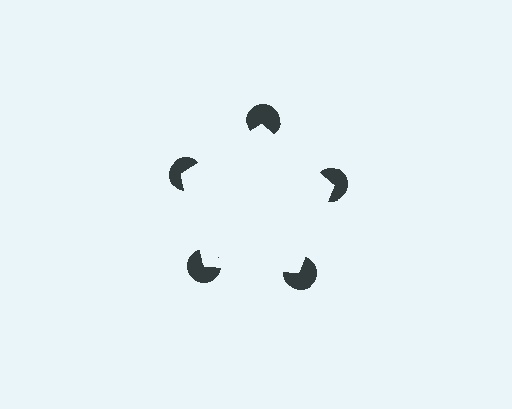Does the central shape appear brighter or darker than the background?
It typically appears slightly brighter than the background, even though no actual brightness change is drawn.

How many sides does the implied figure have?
5 sides.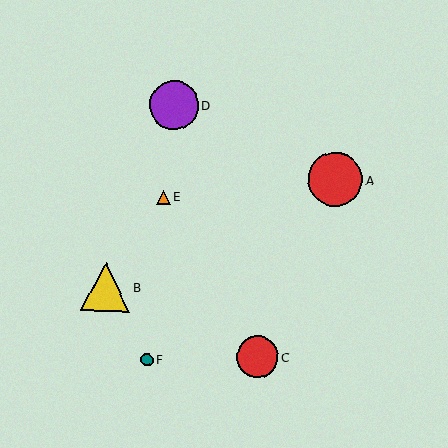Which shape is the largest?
The red circle (labeled A) is the largest.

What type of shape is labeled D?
Shape D is a purple circle.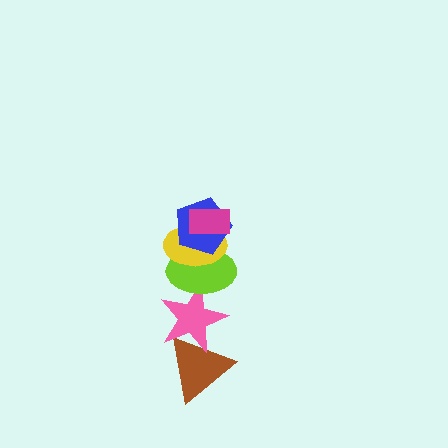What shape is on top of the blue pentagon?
The magenta rectangle is on top of the blue pentagon.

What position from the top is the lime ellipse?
The lime ellipse is 4th from the top.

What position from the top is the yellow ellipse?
The yellow ellipse is 3rd from the top.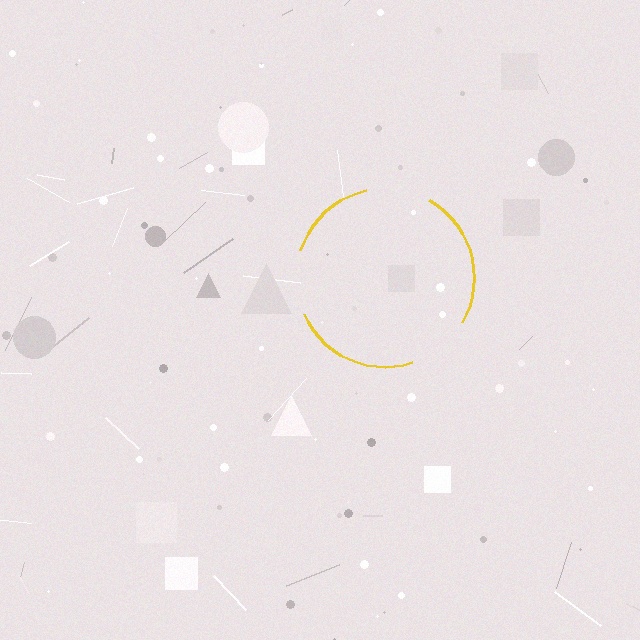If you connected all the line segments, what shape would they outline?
They would outline a circle.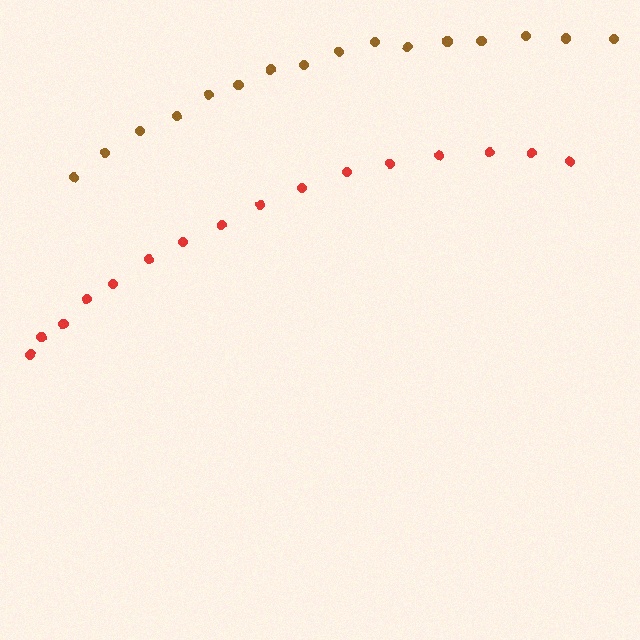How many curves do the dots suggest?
There are 2 distinct paths.